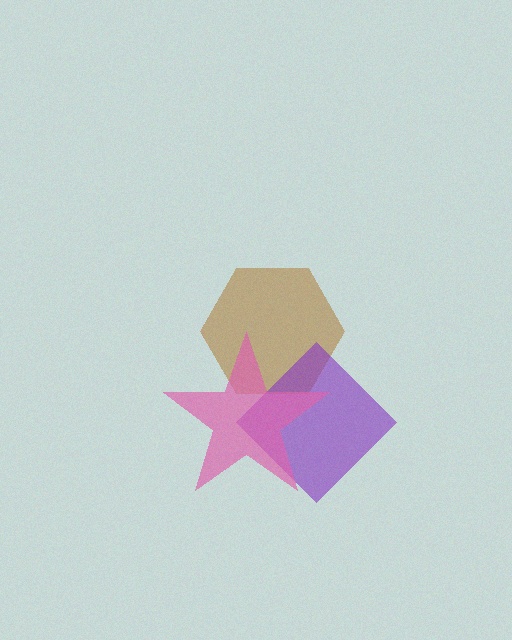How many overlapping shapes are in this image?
There are 3 overlapping shapes in the image.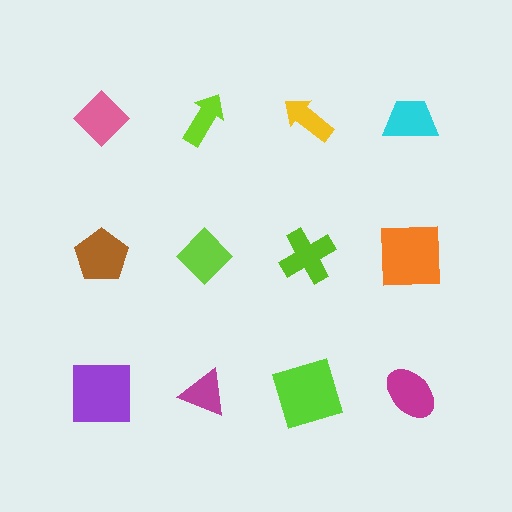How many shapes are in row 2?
4 shapes.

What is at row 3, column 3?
A lime square.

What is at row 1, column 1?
A pink diamond.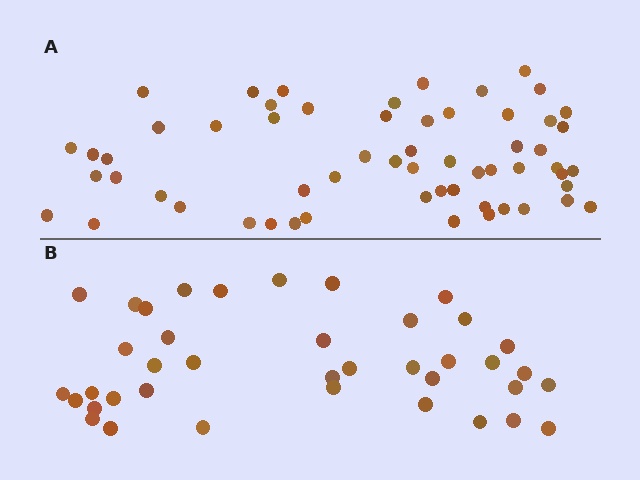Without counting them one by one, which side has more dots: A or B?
Region A (the top region) has more dots.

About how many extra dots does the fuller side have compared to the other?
Region A has approximately 20 more dots than region B.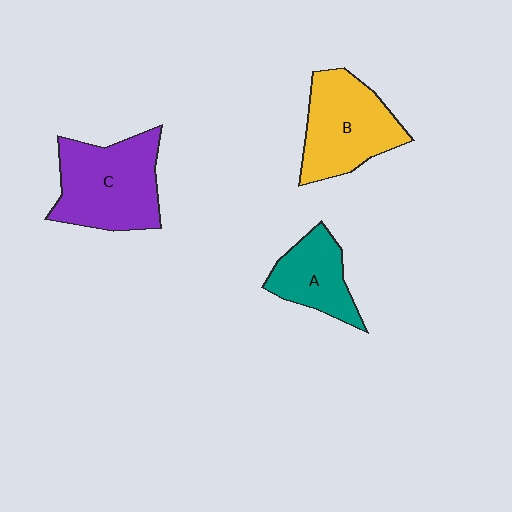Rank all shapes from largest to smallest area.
From largest to smallest: C (purple), B (yellow), A (teal).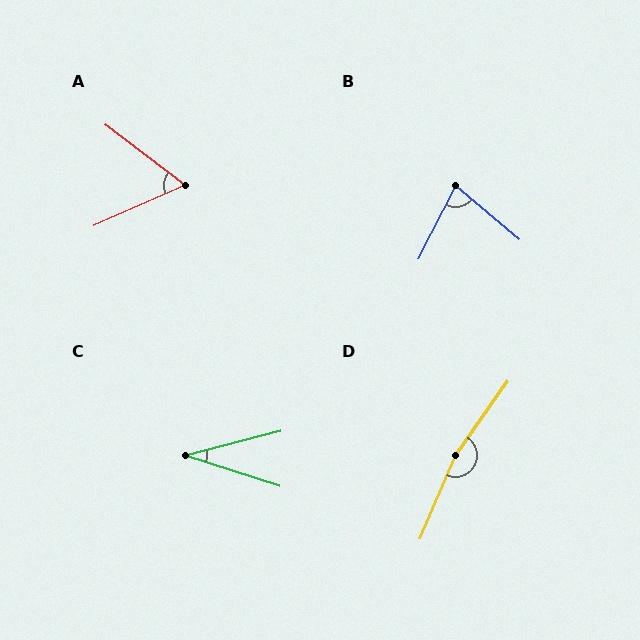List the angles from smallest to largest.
C (32°), A (61°), B (76°), D (168°).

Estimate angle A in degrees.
Approximately 61 degrees.